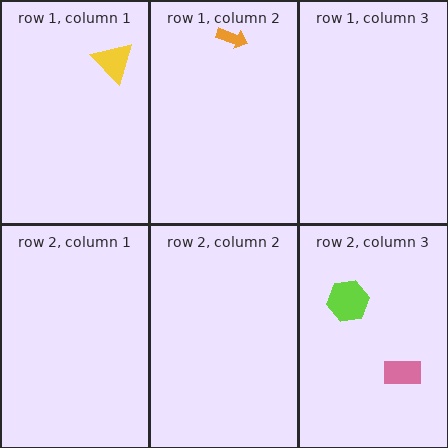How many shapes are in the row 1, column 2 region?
1.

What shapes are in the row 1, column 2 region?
The orange arrow.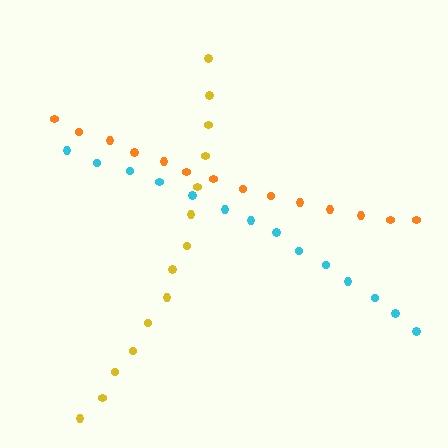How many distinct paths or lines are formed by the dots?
There are 3 distinct paths.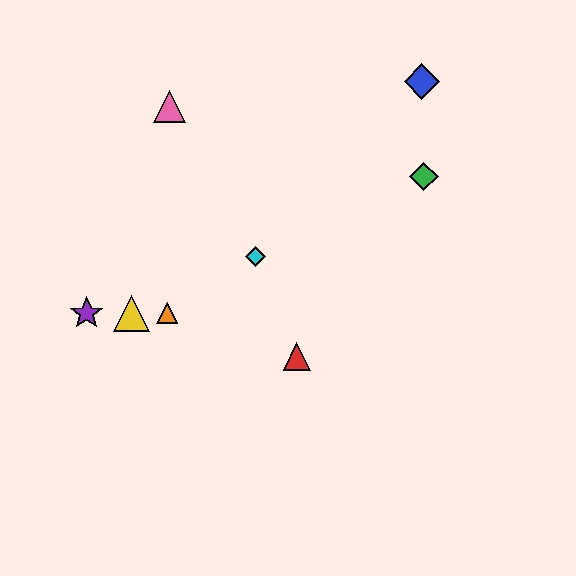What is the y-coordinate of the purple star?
The purple star is at y≈313.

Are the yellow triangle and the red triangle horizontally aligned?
No, the yellow triangle is at y≈313 and the red triangle is at y≈356.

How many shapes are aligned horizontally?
3 shapes (the yellow triangle, the purple star, the orange triangle) are aligned horizontally.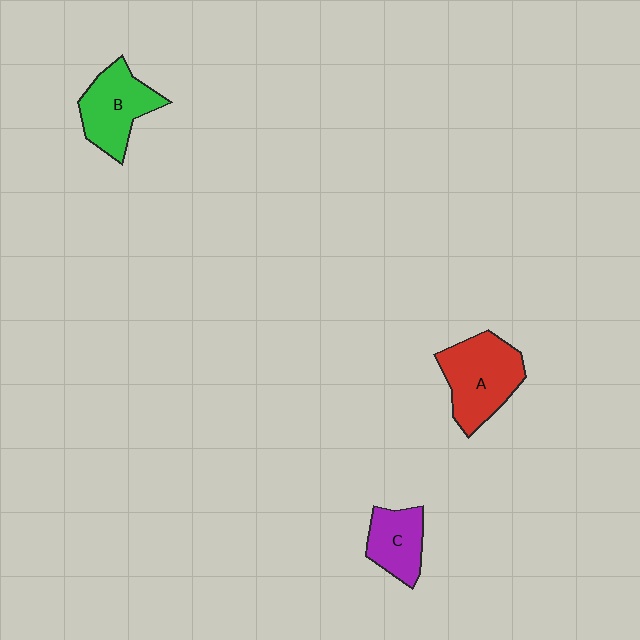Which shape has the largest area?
Shape A (red).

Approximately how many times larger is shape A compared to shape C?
Approximately 1.6 times.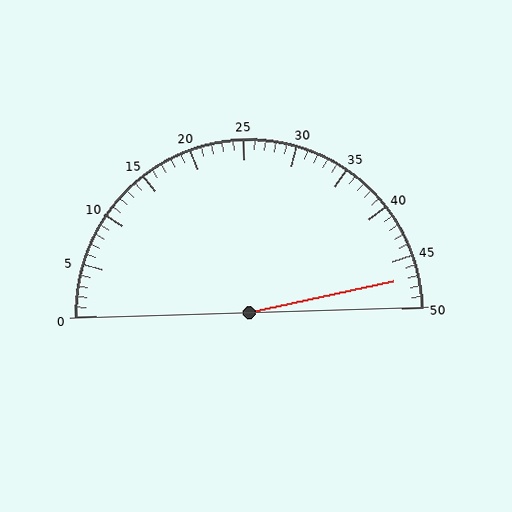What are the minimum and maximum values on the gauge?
The gauge ranges from 0 to 50.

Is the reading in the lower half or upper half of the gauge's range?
The reading is in the upper half of the range (0 to 50).